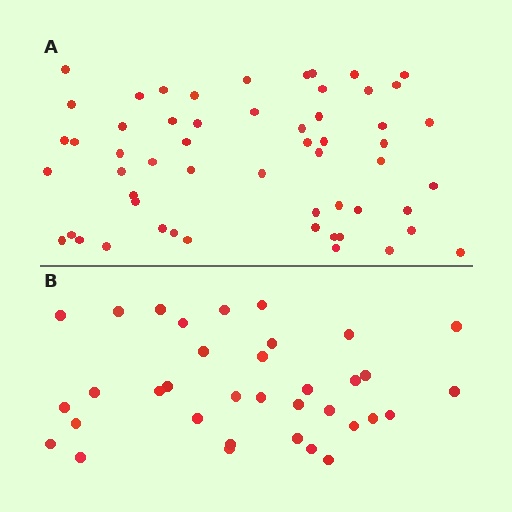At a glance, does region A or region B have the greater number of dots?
Region A (the top region) has more dots.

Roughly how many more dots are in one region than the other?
Region A has approximately 20 more dots than region B.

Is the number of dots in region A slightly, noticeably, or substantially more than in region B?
Region A has substantially more. The ratio is roughly 1.6 to 1.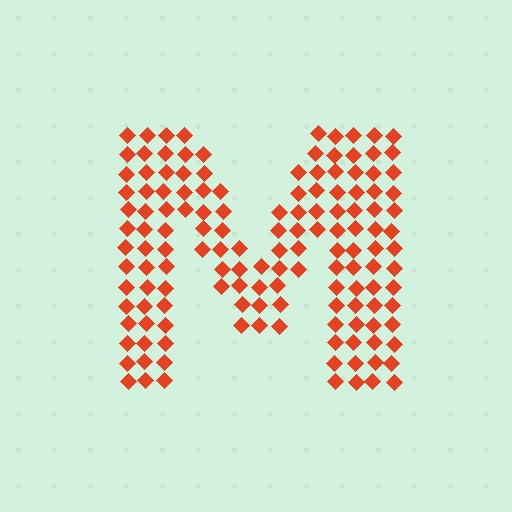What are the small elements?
The small elements are diamonds.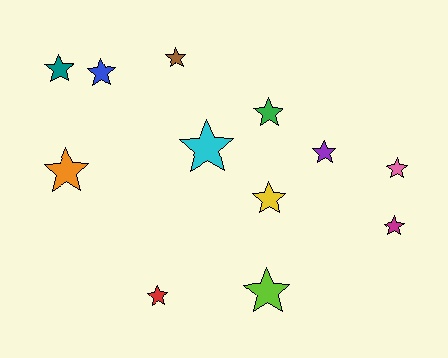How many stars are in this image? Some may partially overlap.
There are 12 stars.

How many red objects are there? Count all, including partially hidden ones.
There is 1 red object.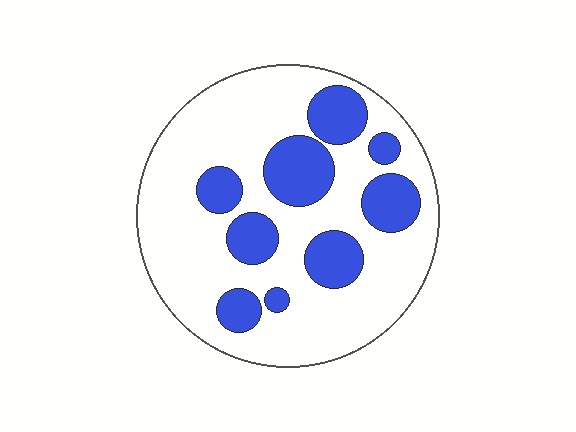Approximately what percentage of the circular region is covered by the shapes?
Approximately 25%.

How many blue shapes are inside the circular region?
9.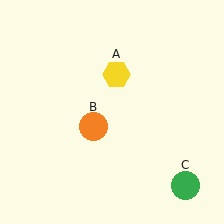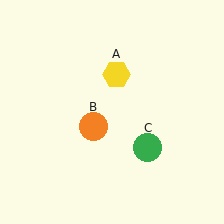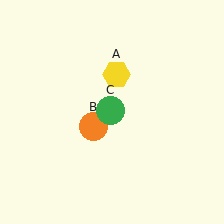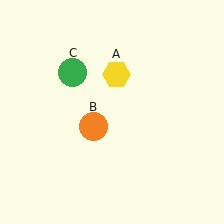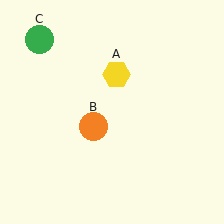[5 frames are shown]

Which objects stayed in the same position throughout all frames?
Yellow hexagon (object A) and orange circle (object B) remained stationary.